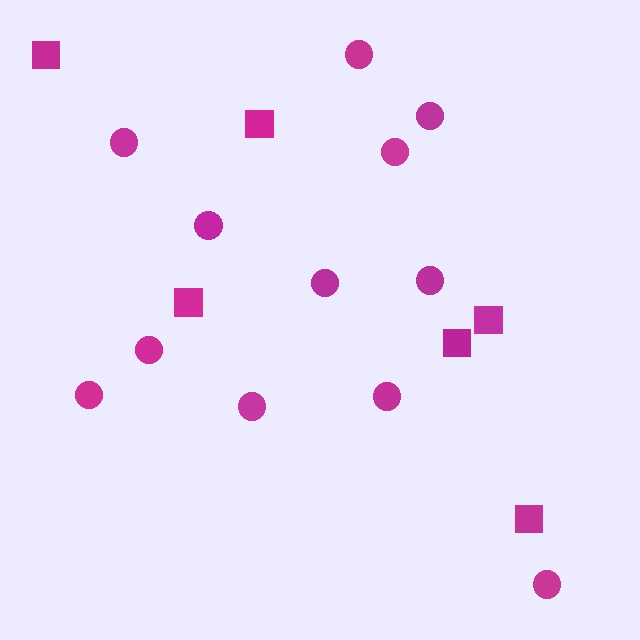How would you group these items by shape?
There are 2 groups: one group of squares (6) and one group of circles (12).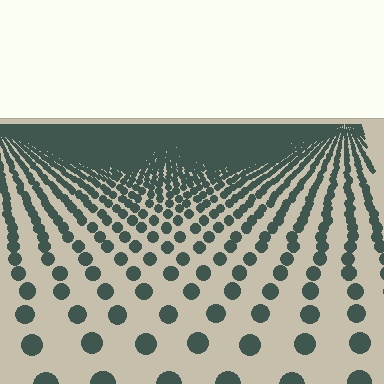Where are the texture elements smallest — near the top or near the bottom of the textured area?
Near the top.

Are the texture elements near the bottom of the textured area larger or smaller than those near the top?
Larger. Near the bottom, elements are closer to the viewer and appear at a bigger on-screen size.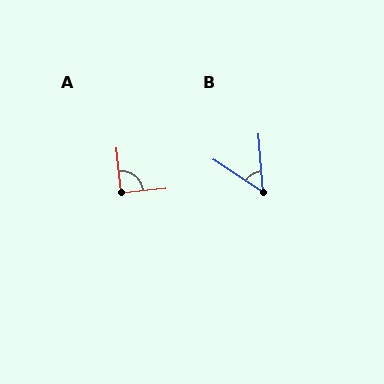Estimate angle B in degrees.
Approximately 52 degrees.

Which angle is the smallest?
B, at approximately 52 degrees.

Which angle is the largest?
A, at approximately 90 degrees.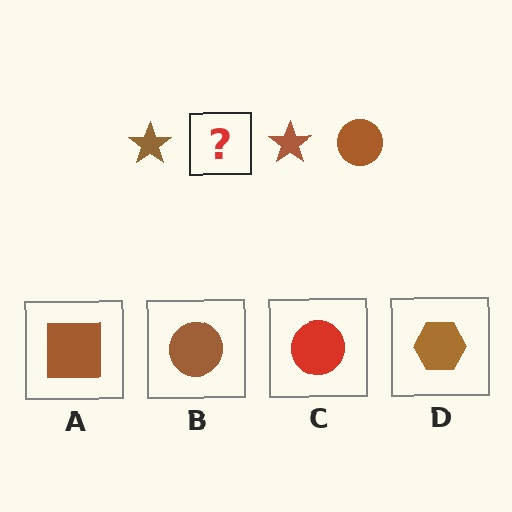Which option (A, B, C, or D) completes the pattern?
B.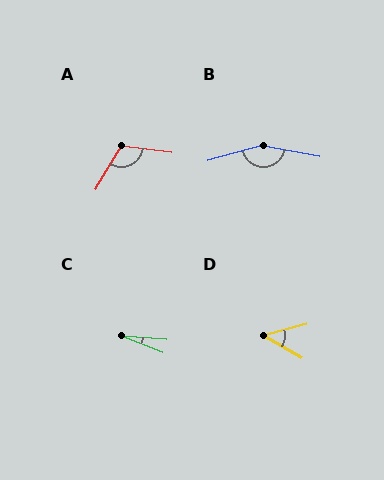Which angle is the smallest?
C, at approximately 18 degrees.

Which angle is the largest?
B, at approximately 154 degrees.